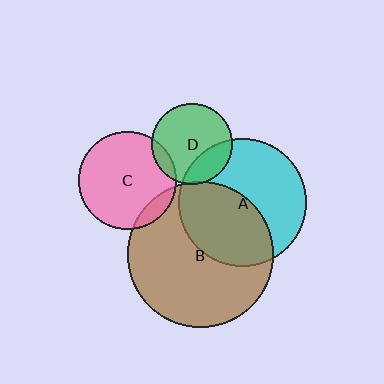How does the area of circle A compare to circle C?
Approximately 1.7 times.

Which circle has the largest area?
Circle B (brown).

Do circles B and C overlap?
Yes.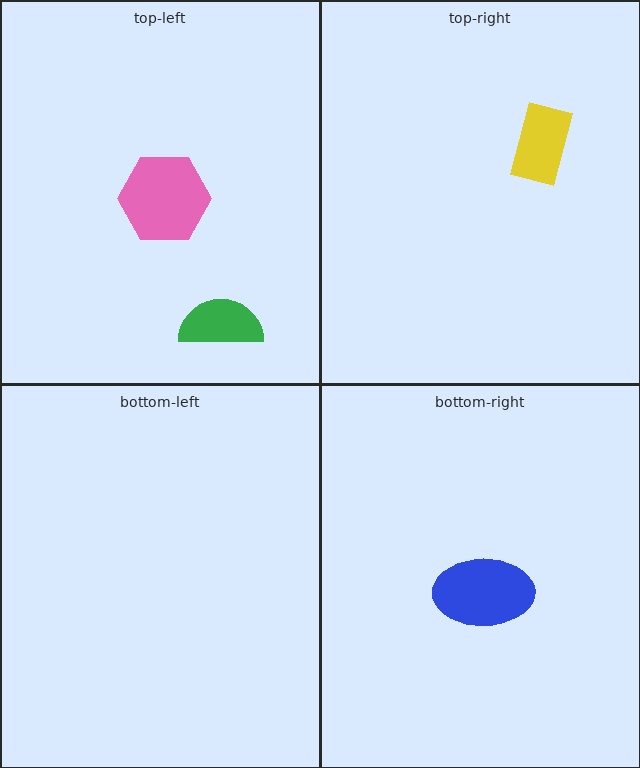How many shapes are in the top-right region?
1.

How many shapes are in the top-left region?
2.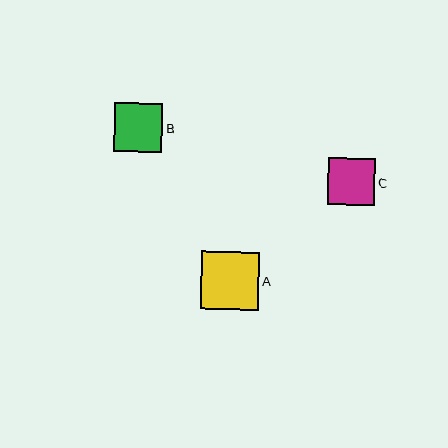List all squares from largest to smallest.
From largest to smallest: A, B, C.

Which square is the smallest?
Square C is the smallest with a size of approximately 47 pixels.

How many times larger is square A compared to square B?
Square A is approximately 1.2 times the size of square B.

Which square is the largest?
Square A is the largest with a size of approximately 58 pixels.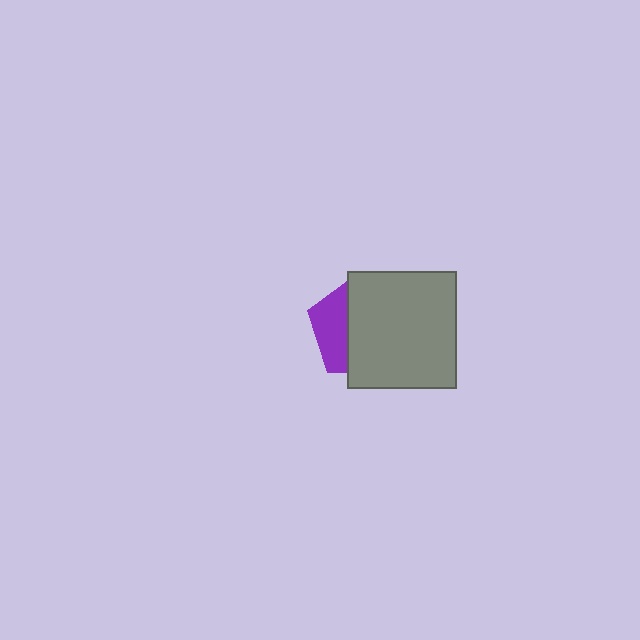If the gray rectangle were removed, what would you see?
You would see the complete purple pentagon.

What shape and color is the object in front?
The object in front is a gray rectangle.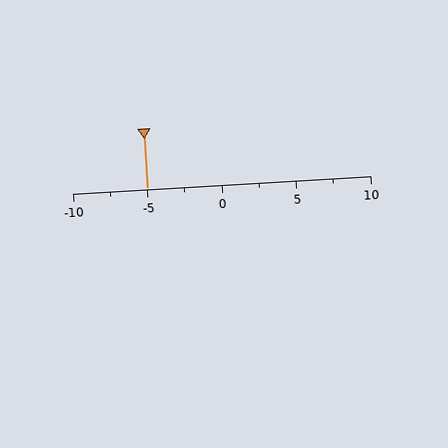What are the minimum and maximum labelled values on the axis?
The axis runs from -10 to 10.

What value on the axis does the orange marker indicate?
The marker indicates approximately -5.